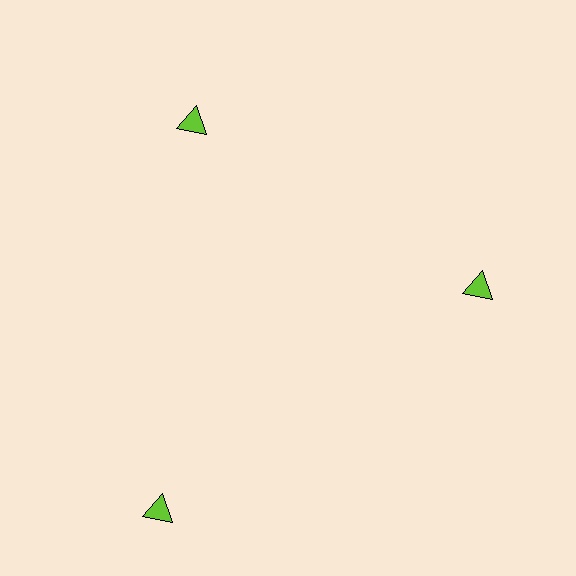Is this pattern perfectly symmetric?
No. The 3 lime triangles are arranged in a ring, but one element near the 7 o'clock position is pushed outward from the center, breaking the 3-fold rotational symmetry.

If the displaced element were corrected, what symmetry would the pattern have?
It would have 3-fold rotational symmetry — the pattern would map onto itself every 120 degrees.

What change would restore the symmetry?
The symmetry would be restored by moving it inward, back onto the ring so that all 3 triangles sit at equal angles and equal distance from the center.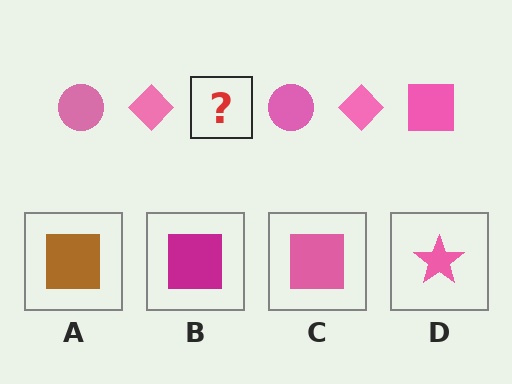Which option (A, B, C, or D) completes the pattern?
C.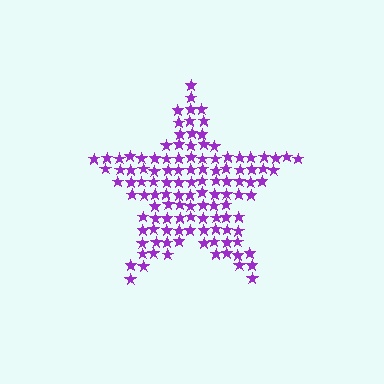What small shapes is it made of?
It is made of small stars.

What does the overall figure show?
The overall figure shows a star.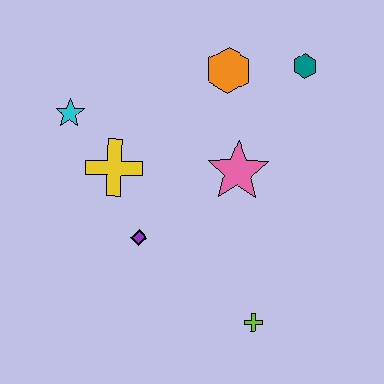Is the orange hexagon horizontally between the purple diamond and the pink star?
Yes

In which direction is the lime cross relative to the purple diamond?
The lime cross is to the right of the purple diamond.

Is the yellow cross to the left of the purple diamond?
Yes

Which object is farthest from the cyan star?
The lime cross is farthest from the cyan star.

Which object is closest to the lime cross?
The purple diamond is closest to the lime cross.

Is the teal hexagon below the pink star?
No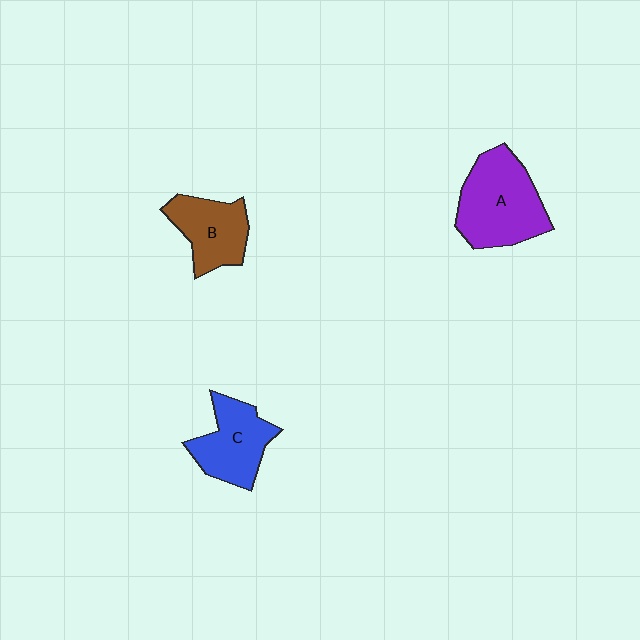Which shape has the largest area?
Shape A (purple).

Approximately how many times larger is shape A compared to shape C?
Approximately 1.4 times.